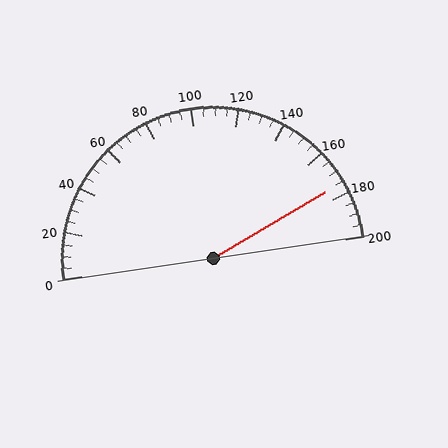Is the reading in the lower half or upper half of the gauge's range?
The reading is in the upper half of the range (0 to 200).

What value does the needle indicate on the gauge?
The needle indicates approximately 175.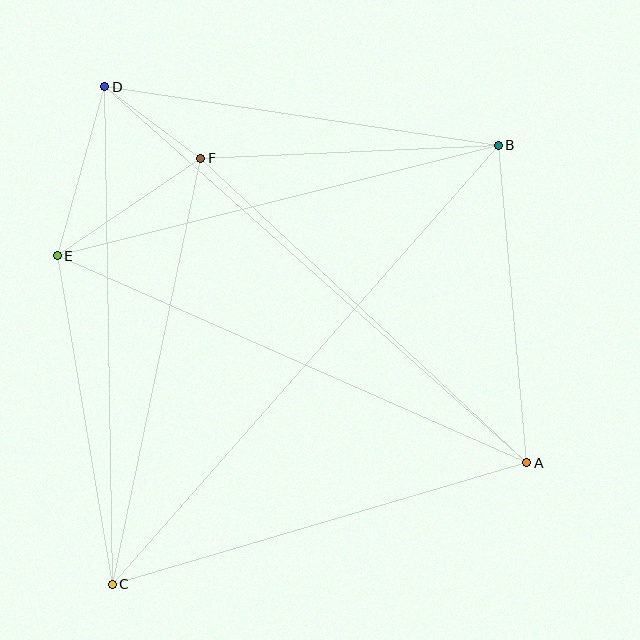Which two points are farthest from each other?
Points B and C are farthest from each other.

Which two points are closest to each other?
Points D and F are closest to each other.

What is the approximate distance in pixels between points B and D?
The distance between B and D is approximately 398 pixels.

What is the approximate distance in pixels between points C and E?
The distance between C and E is approximately 333 pixels.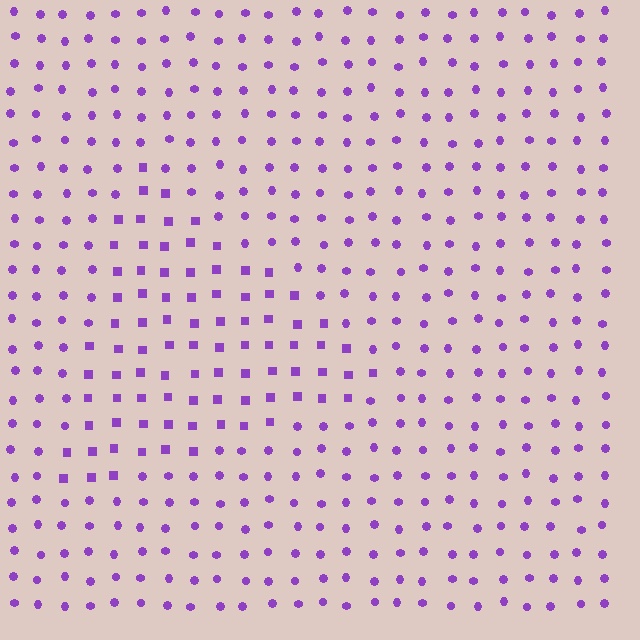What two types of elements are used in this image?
The image uses squares inside the triangle region and circles outside it.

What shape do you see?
I see a triangle.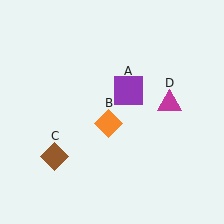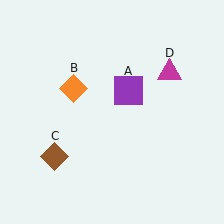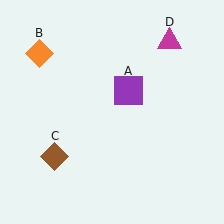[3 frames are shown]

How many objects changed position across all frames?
2 objects changed position: orange diamond (object B), magenta triangle (object D).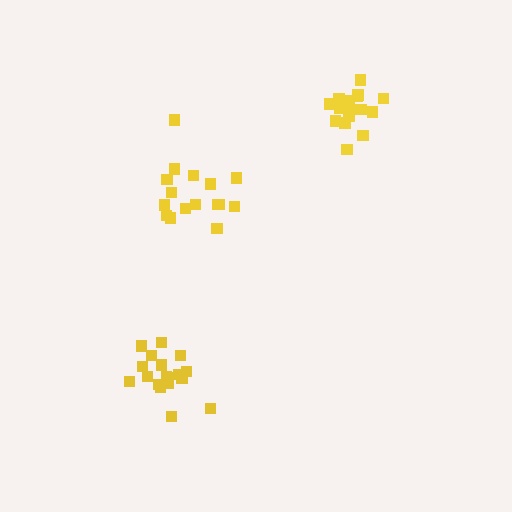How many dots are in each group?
Group 1: 16 dots, Group 2: 17 dots, Group 3: 18 dots (51 total).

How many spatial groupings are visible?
There are 3 spatial groupings.